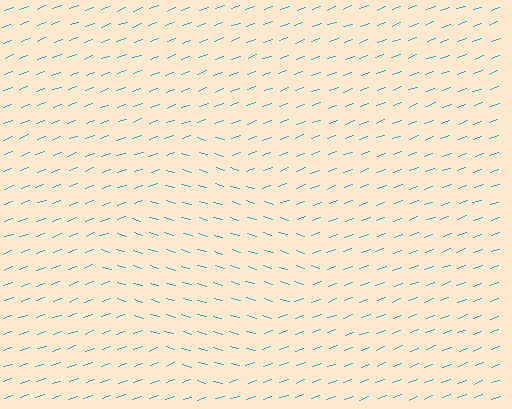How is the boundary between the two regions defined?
The boundary is defined purely by a change in line orientation (approximately 36 degrees difference). All lines are the same color and thickness.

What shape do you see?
I see a diamond.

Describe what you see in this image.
The image is filled with small cyan line segments. A diamond region in the image has lines oriented differently from the surrounding lines, creating a visible texture boundary.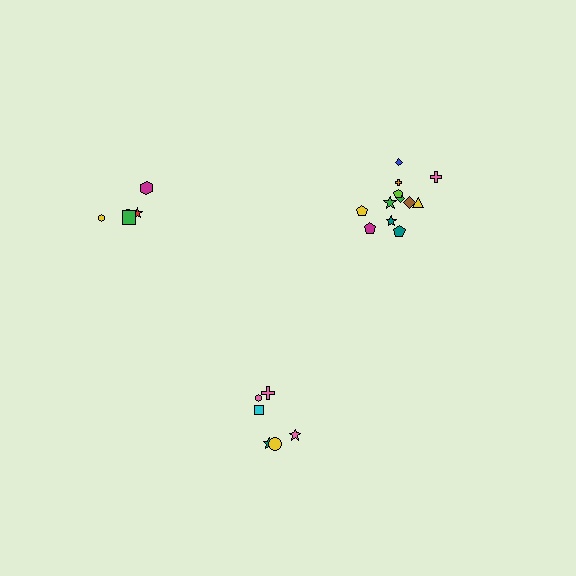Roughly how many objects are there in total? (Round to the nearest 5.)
Roughly 25 objects in total.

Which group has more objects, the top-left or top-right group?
The top-right group.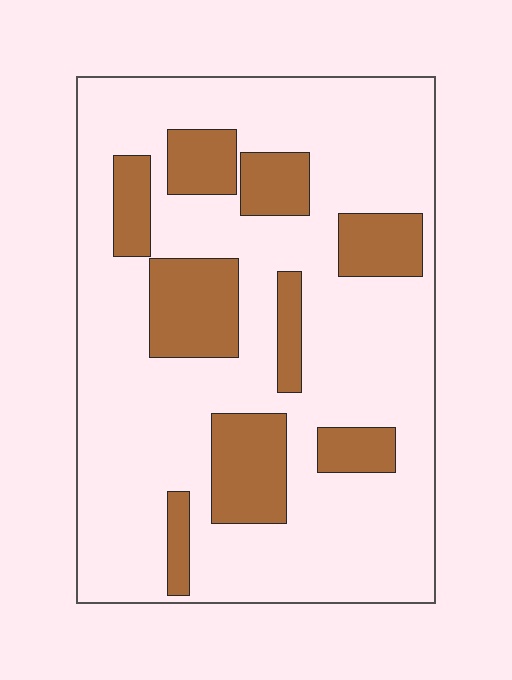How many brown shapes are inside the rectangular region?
9.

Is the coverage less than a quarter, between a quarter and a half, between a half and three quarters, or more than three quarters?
Less than a quarter.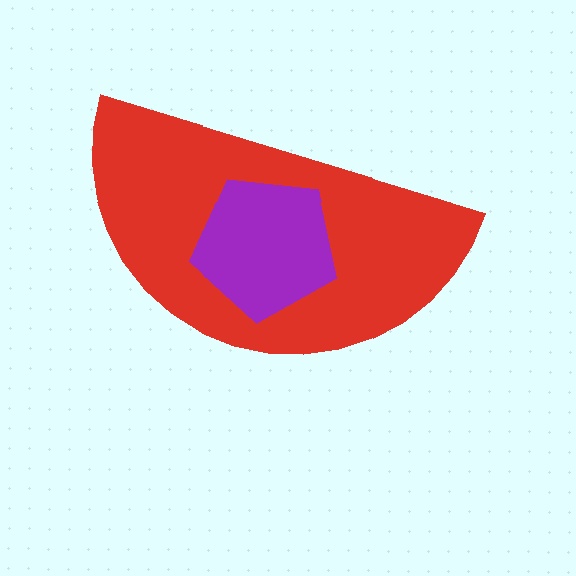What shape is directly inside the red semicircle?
The purple pentagon.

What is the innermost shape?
The purple pentagon.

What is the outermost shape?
The red semicircle.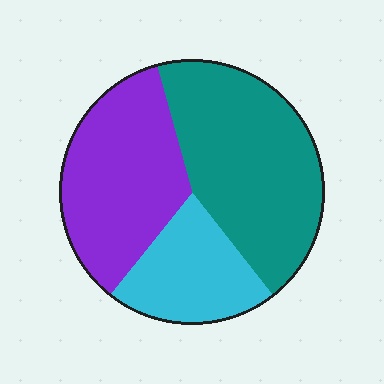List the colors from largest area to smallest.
From largest to smallest: teal, purple, cyan.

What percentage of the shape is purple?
Purple takes up about one third (1/3) of the shape.